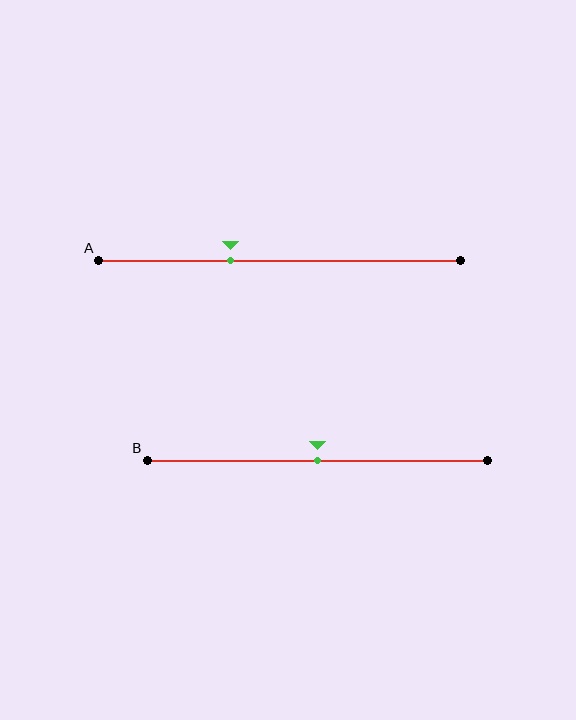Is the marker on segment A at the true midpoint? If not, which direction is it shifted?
No, the marker on segment A is shifted to the left by about 13% of the segment length.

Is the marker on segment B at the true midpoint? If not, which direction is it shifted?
Yes, the marker on segment B is at the true midpoint.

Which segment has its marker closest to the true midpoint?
Segment B has its marker closest to the true midpoint.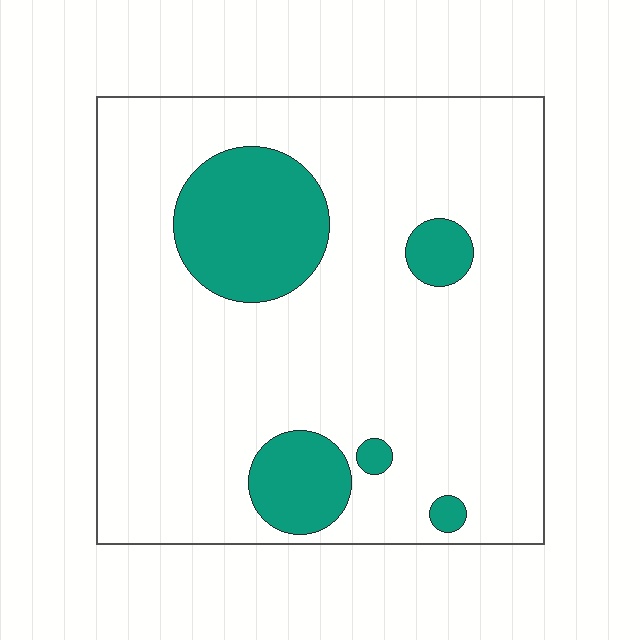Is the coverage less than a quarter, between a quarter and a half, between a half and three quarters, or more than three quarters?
Less than a quarter.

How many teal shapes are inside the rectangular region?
5.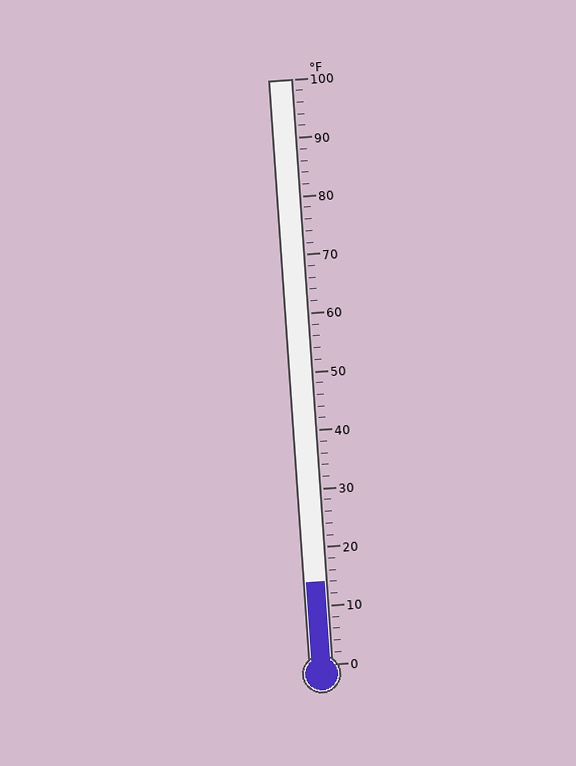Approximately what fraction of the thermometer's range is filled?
The thermometer is filled to approximately 15% of its range.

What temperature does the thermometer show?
The thermometer shows approximately 14°F.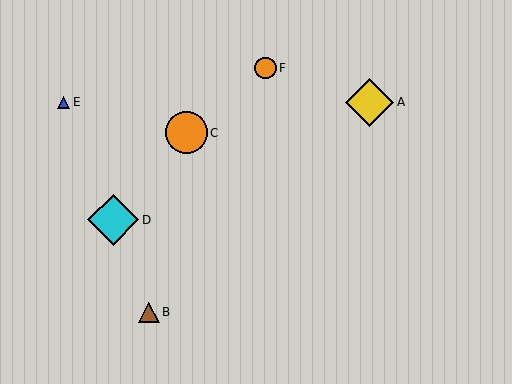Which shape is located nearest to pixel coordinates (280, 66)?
The orange circle (labeled F) at (265, 68) is nearest to that location.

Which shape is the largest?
The cyan diamond (labeled D) is the largest.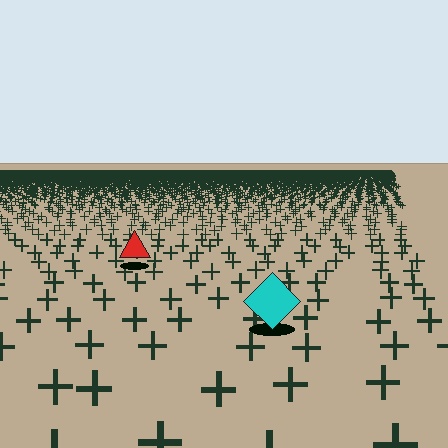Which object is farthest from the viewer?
The red triangle is farthest from the viewer. It appears smaller and the ground texture around it is denser.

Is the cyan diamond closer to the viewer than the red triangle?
Yes. The cyan diamond is closer — you can tell from the texture gradient: the ground texture is coarser near it.